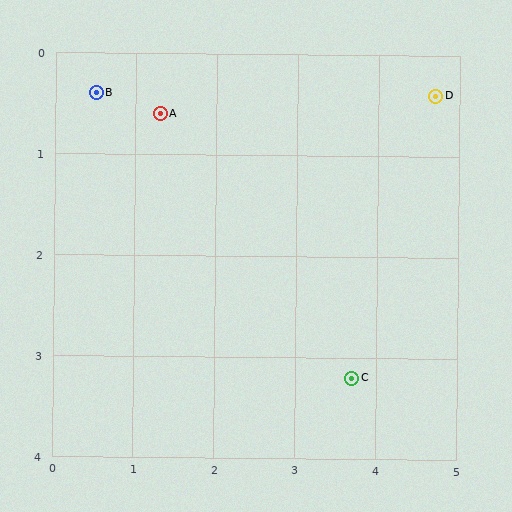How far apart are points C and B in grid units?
Points C and B are about 4.3 grid units apart.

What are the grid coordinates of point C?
Point C is at approximately (3.7, 3.2).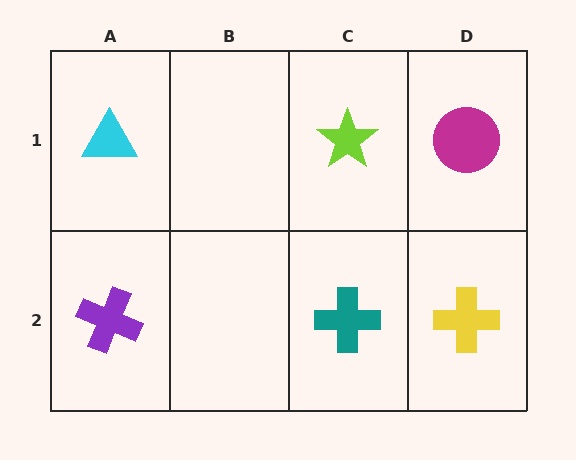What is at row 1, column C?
A lime star.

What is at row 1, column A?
A cyan triangle.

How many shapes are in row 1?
3 shapes.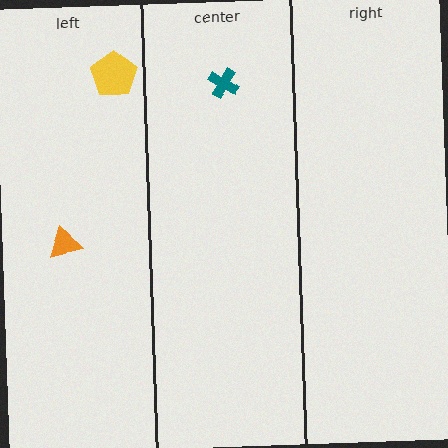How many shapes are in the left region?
2.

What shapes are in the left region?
The yellow pentagon, the orange triangle.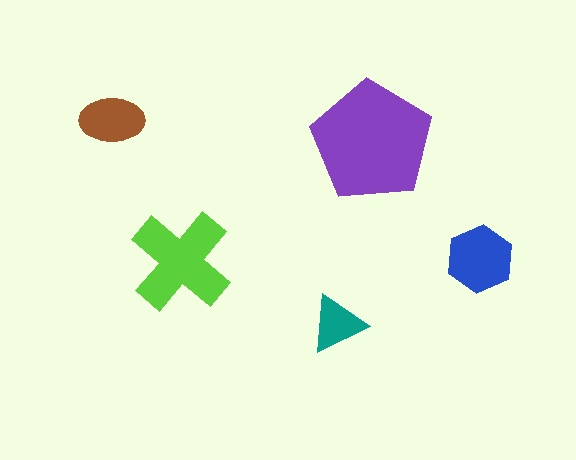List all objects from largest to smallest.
The purple pentagon, the lime cross, the blue hexagon, the brown ellipse, the teal triangle.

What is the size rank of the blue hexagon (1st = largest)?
3rd.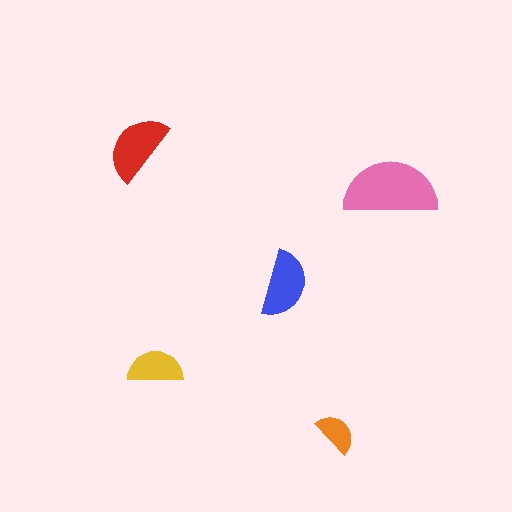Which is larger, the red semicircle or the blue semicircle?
The red one.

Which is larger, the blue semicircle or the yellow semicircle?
The blue one.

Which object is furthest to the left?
The red semicircle is leftmost.